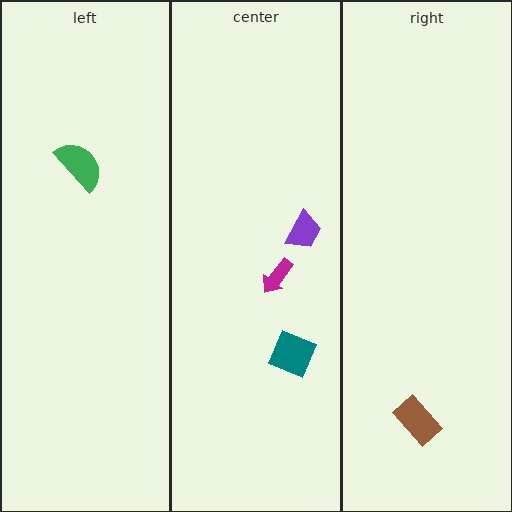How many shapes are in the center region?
3.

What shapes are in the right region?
The brown rectangle.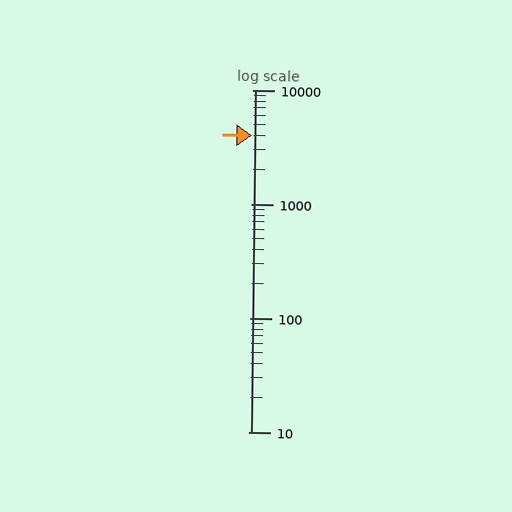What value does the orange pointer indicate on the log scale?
The pointer indicates approximately 4000.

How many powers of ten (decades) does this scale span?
The scale spans 3 decades, from 10 to 10000.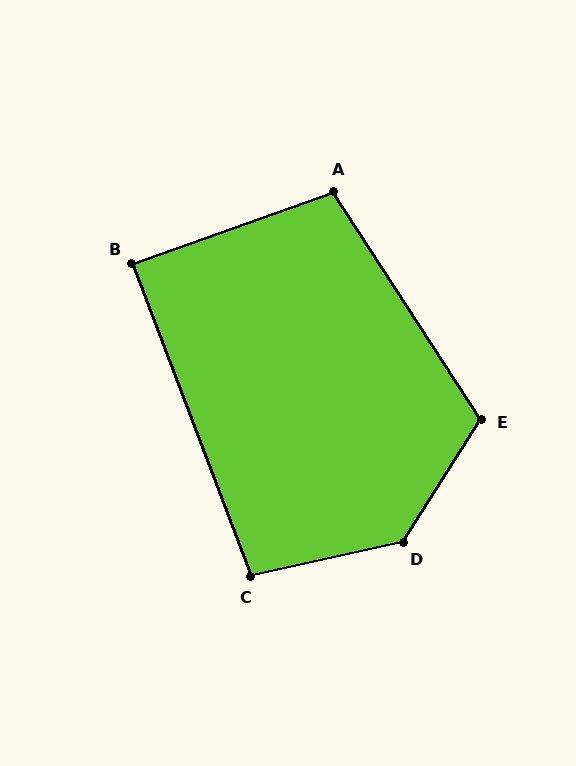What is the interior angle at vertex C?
Approximately 98 degrees (obtuse).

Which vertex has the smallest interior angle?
B, at approximately 89 degrees.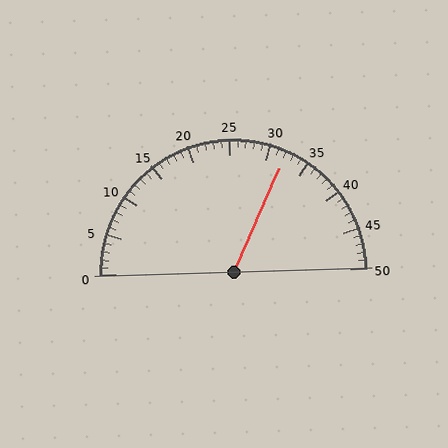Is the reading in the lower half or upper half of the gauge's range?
The reading is in the upper half of the range (0 to 50).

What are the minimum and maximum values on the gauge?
The gauge ranges from 0 to 50.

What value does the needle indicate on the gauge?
The needle indicates approximately 32.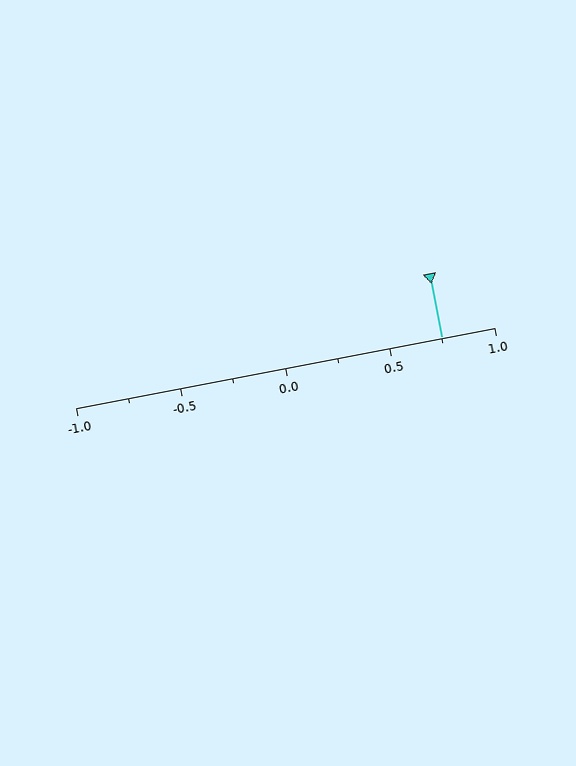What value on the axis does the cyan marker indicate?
The marker indicates approximately 0.75.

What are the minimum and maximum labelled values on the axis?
The axis runs from -1.0 to 1.0.